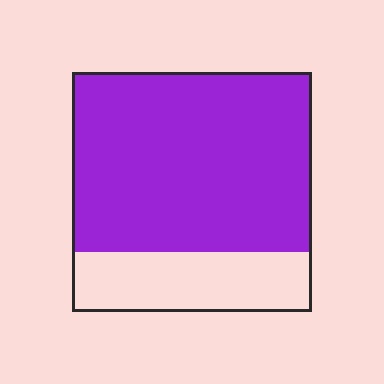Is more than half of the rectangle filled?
Yes.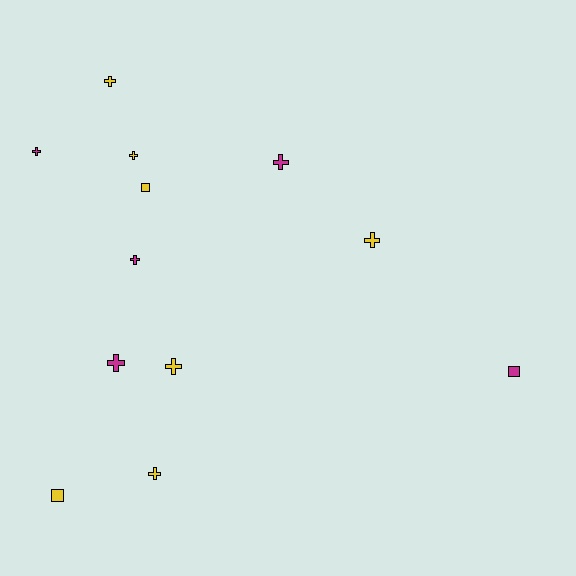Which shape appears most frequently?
Cross, with 9 objects.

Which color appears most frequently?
Yellow, with 7 objects.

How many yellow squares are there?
There are 2 yellow squares.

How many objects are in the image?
There are 12 objects.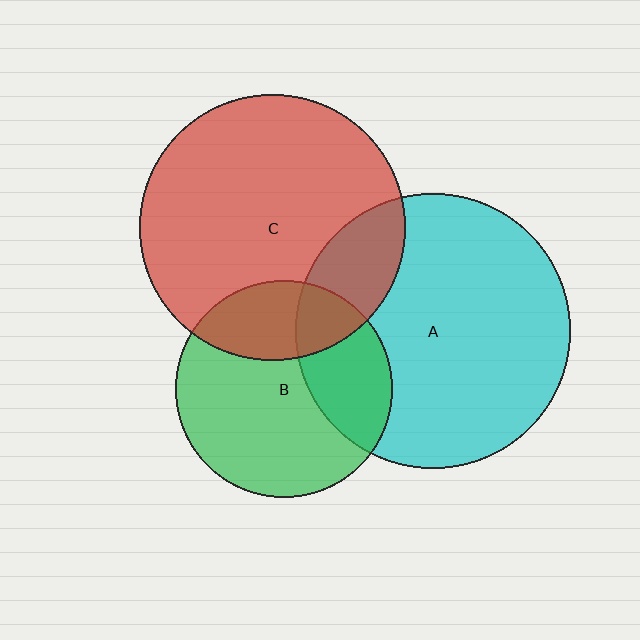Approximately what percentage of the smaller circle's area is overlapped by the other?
Approximately 20%.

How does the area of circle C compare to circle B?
Approximately 1.5 times.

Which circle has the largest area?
Circle A (cyan).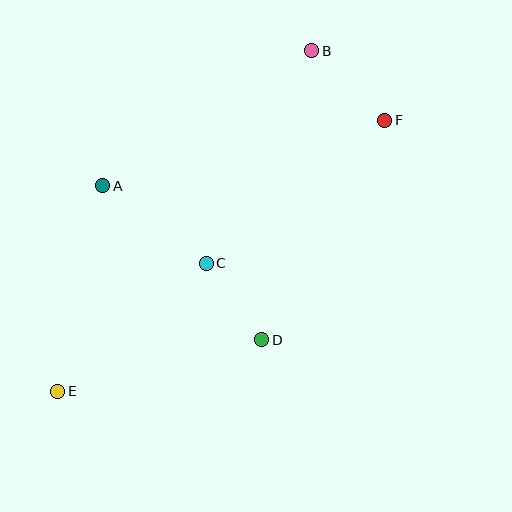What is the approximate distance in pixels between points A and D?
The distance between A and D is approximately 222 pixels.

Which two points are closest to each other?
Points C and D are closest to each other.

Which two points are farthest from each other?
Points B and E are farthest from each other.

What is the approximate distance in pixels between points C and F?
The distance between C and F is approximately 229 pixels.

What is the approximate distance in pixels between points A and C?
The distance between A and C is approximately 130 pixels.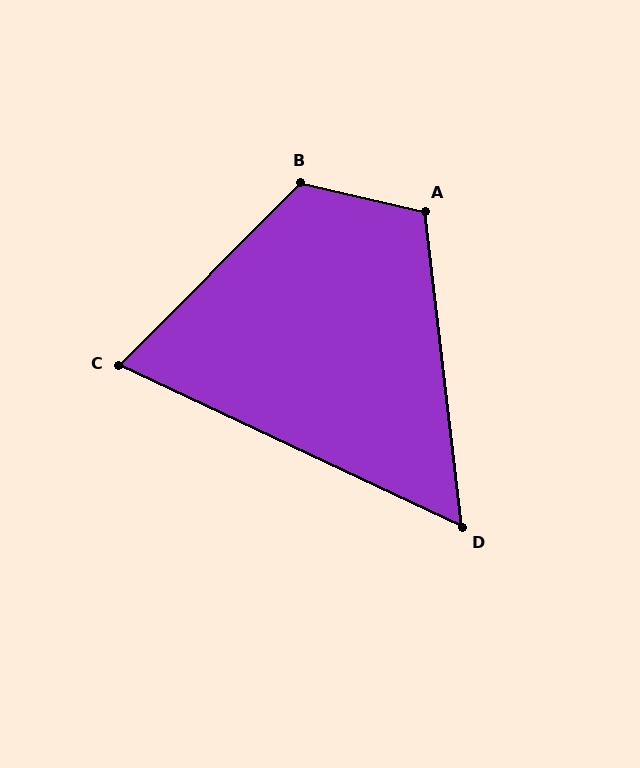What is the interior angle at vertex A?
Approximately 110 degrees (obtuse).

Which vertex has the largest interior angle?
B, at approximately 122 degrees.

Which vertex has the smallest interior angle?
D, at approximately 58 degrees.